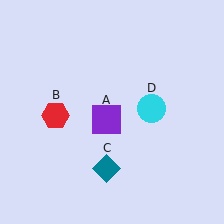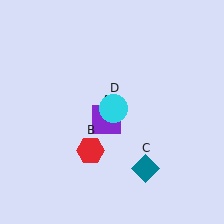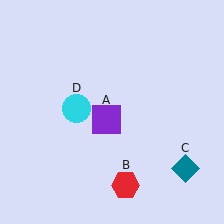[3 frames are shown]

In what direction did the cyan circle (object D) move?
The cyan circle (object D) moved left.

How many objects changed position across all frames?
3 objects changed position: red hexagon (object B), teal diamond (object C), cyan circle (object D).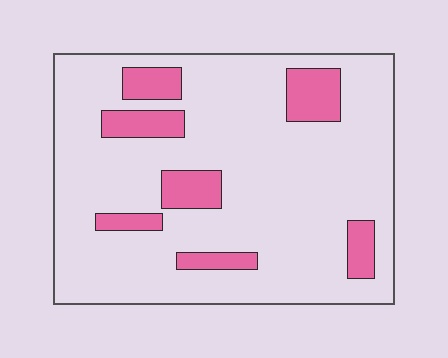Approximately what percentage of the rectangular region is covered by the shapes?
Approximately 15%.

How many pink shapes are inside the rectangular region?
7.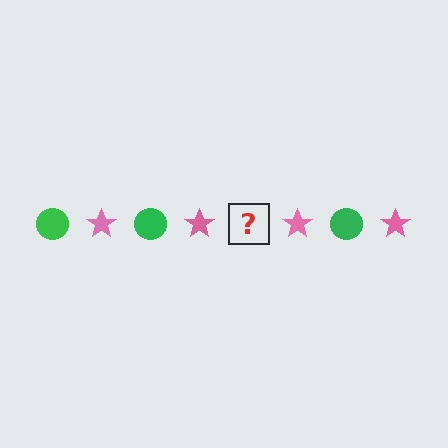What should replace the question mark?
The question mark should be replaced with a green circle.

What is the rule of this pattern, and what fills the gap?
The rule is that the pattern alternates between green circle and pink star. The gap should be filled with a green circle.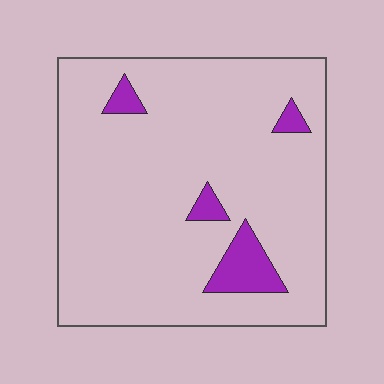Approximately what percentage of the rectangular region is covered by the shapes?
Approximately 10%.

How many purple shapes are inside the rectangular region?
4.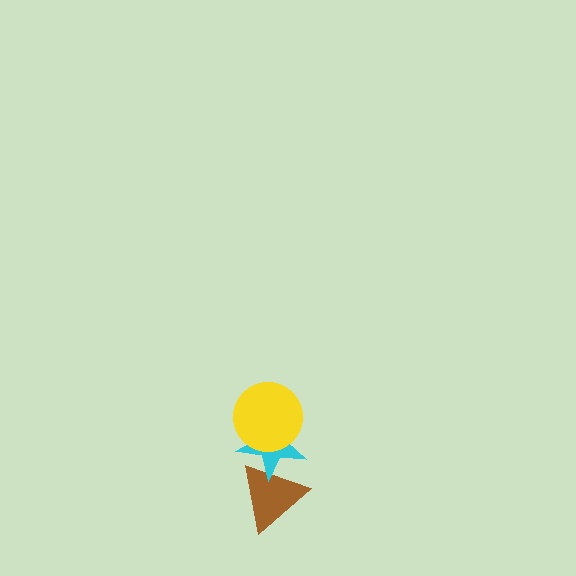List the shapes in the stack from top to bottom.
From top to bottom: the yellow circle, the cyan star, the brown triangle.